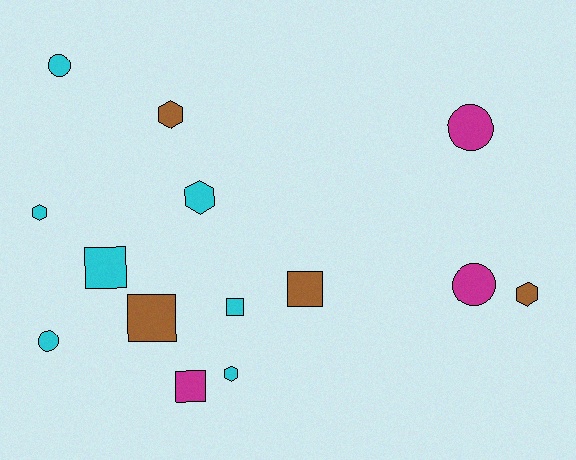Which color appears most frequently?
Cyan, with 7 objects.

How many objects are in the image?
There are 14 objects.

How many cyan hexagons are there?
There are 3 cyan hexagons.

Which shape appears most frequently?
Hexagon, with 5 objects.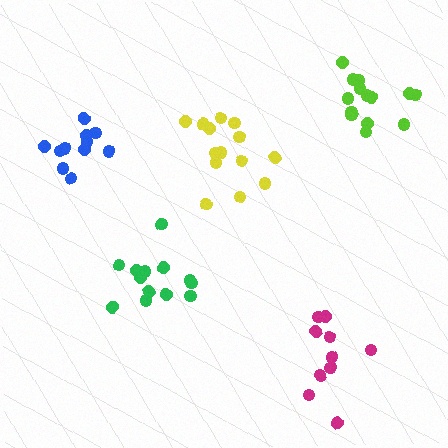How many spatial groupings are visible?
There are 5 spatial groupings.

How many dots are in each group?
Group 1: 13 dots, Group 2: 15 dots, Group 3: 10 dots, Group 4: 14 dots, Group 5: 11 dots (63 total).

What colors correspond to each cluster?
The clusters are colored: green, lime, magenta, yellow, blue.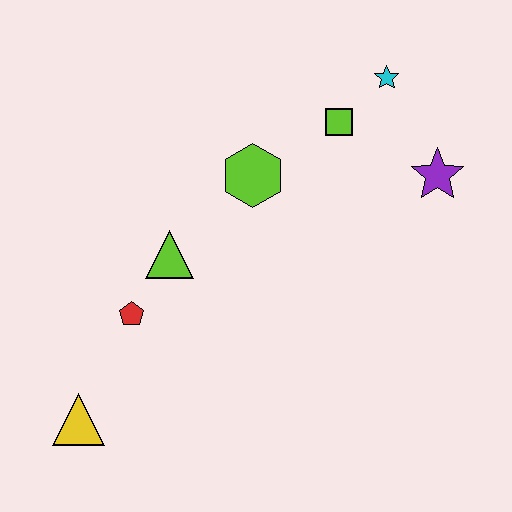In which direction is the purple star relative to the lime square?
The purple star is to the right of the lime square.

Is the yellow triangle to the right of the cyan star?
No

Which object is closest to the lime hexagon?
The lime square is closest to the lime hexagon.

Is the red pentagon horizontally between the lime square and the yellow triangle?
Yes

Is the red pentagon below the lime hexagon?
Yes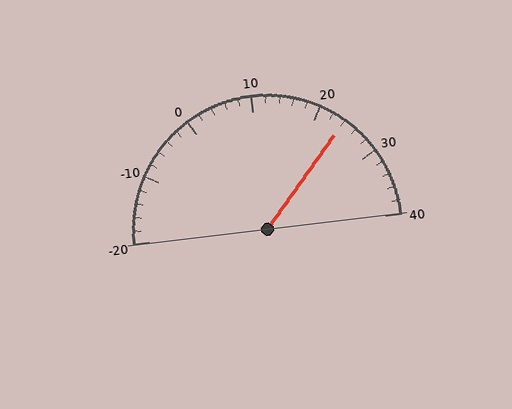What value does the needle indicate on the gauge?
The needle indicates approximately 24.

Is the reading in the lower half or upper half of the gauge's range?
The reading is in the upper half of the range (-20 to 40).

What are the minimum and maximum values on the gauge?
The gauge ranges from -20 to 40.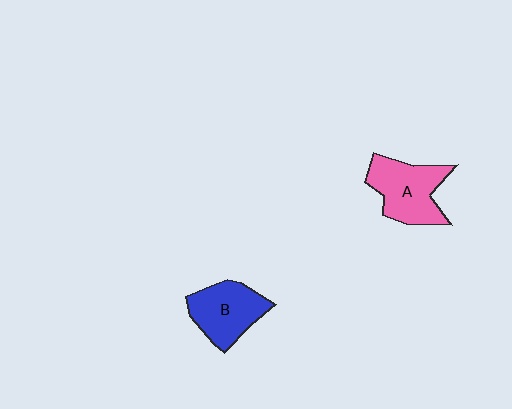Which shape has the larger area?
Shape A (pink).